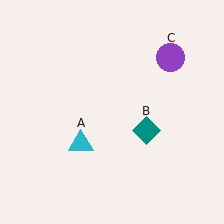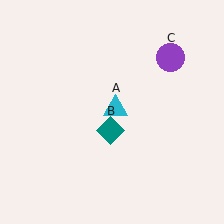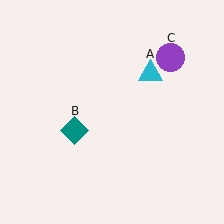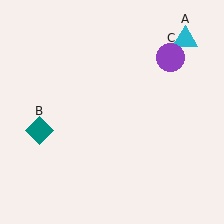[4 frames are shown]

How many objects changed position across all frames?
2 objects changed position: cyan triangle (object A), teal diamond (object B).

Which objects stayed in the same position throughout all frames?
Purple circle (object C) remained stationary.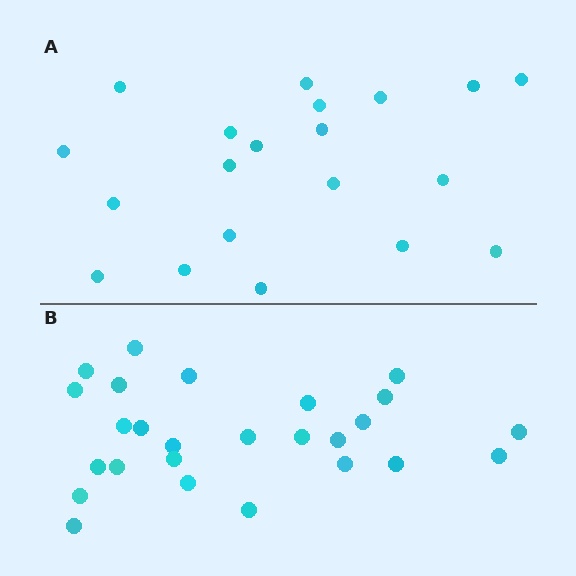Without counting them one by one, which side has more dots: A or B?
Region B (the bottom region) has more dots.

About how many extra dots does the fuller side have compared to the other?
Region B has about 6 more dots than region A.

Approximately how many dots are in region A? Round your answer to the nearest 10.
About 20 dots.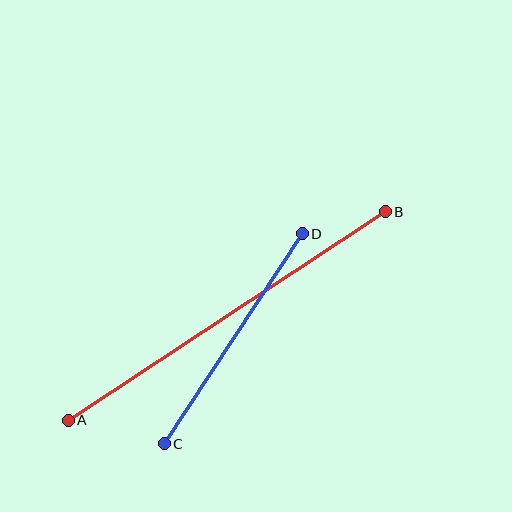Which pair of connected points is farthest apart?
Points A and B are farthest apart.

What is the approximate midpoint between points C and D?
The midpoint is at approximately (233, 339) pixels.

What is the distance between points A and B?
The distance is approximately 379 pixels.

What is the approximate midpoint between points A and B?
The midpoint is at approximately (227, 316) pixels.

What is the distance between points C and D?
The distance is approximately 251 pixels.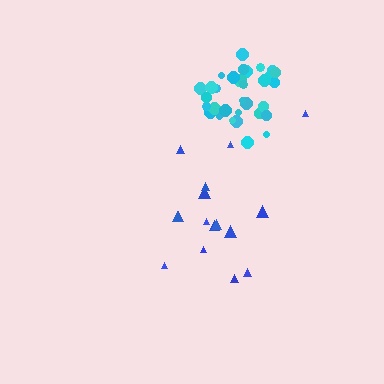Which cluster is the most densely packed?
Cyan.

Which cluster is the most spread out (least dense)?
Blue.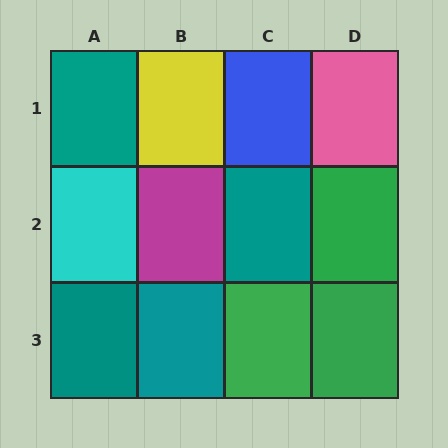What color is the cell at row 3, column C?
Green.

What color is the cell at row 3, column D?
Green.